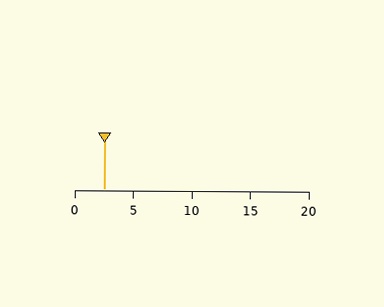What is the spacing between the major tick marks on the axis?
The major ticks are spaced 5 apart.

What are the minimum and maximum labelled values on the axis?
The axis runs from 0 to 20.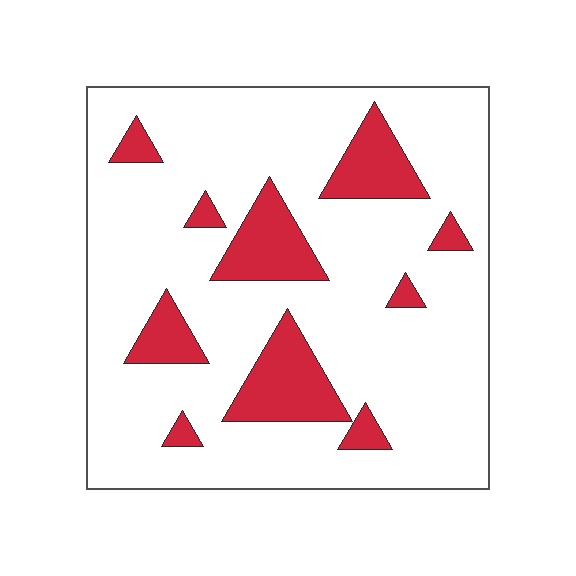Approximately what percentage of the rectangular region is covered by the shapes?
Approximately 20%.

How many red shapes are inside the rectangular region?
10.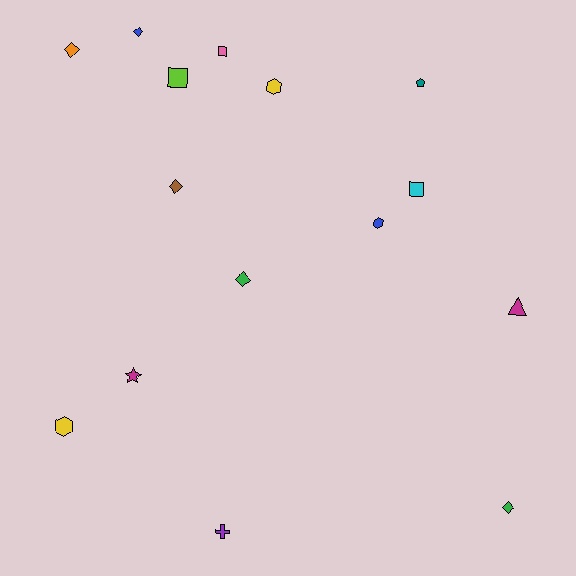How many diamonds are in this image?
There are 5 diamonds.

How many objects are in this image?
There are 15 objects.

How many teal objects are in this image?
There is 1 teal object.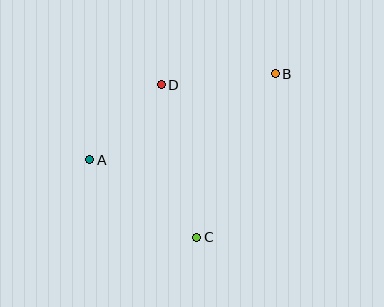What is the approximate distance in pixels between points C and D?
The distance between C and D is approximately 157 pixels.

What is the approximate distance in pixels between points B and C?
The distance between B and C is approximately 181 pixels.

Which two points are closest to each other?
Points A and D are closest to each other.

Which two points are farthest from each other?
Points A and B are farthest from each other.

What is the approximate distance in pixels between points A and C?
The distance between A and C is approximately 132 pixels.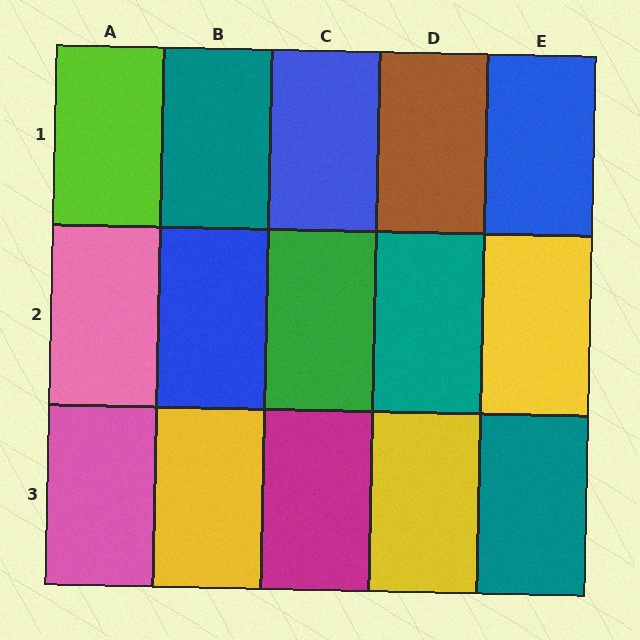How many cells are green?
1 cell is green.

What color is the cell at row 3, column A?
Pink.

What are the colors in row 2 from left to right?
Pink, blue, green, teal, yellow.